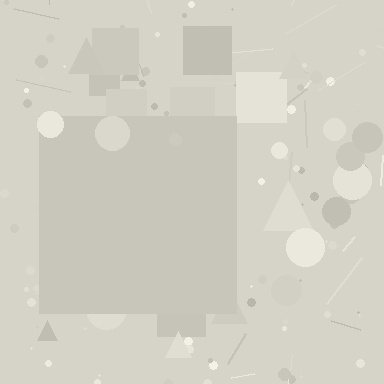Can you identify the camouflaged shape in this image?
The camouflaged shape is a square.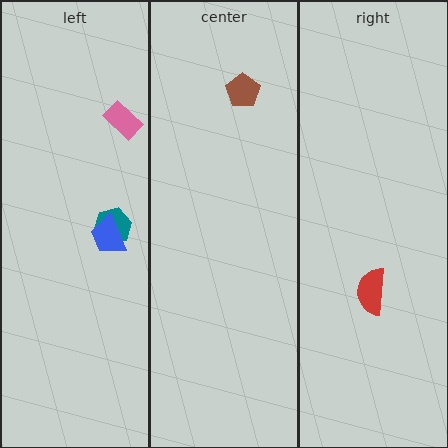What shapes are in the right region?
The red semicircle.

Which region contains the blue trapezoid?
The left region.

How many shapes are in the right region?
1.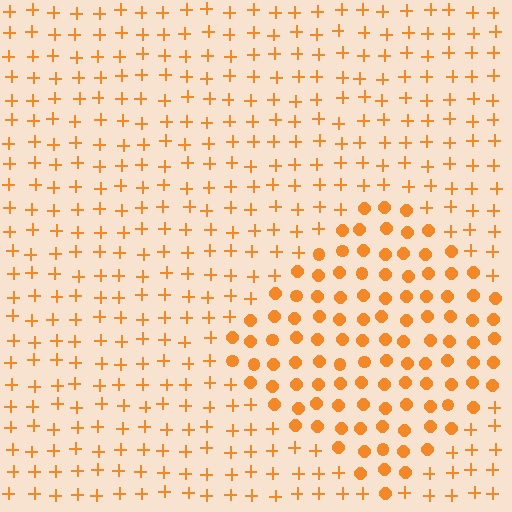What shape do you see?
I see a diamond.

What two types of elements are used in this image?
The image uses circles inside the diamond region and plus signs outside it.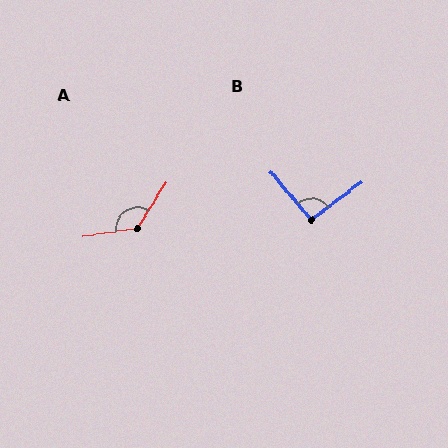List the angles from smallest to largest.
B (93°), A (130°).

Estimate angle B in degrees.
Approximately 93 degrees.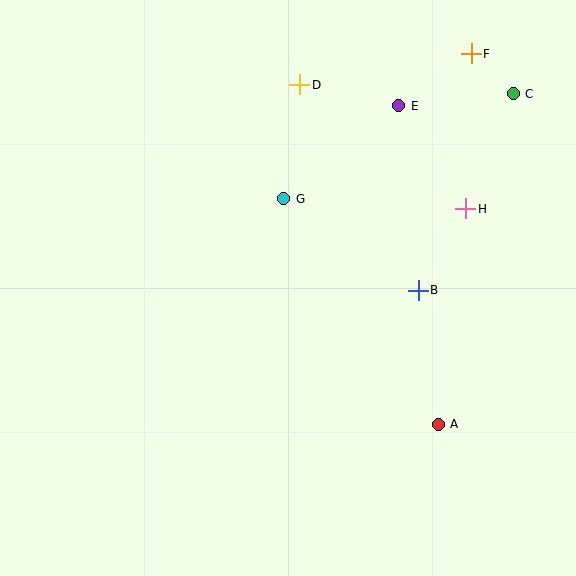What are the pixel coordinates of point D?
Point D is at (300, 85).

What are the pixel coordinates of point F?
Point F is at (471, 54).